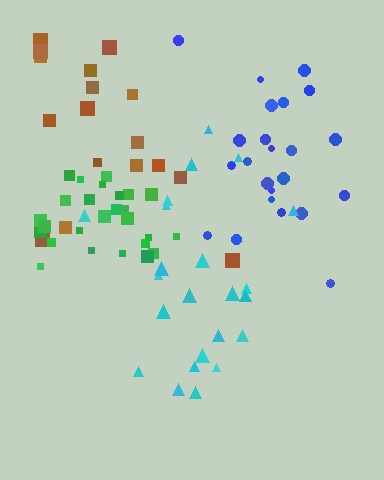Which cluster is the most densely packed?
Green.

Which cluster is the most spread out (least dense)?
Brown.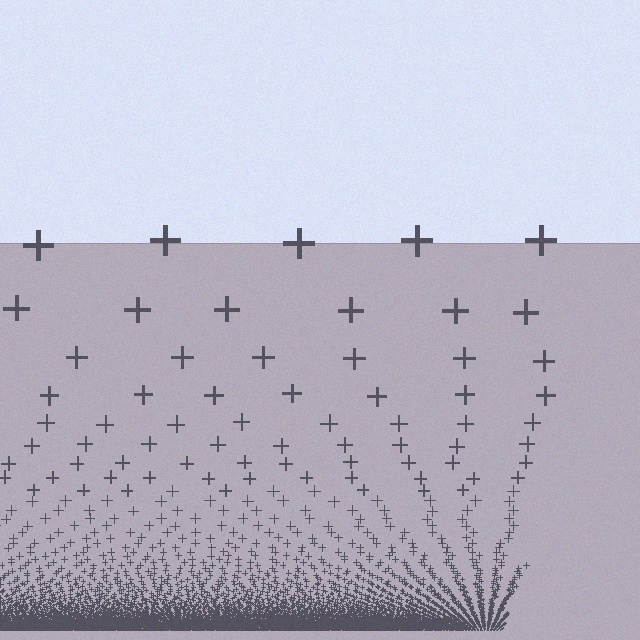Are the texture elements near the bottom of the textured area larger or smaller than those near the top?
Smaller. The gradient is inverted — elements near the bottom are smaller and denser.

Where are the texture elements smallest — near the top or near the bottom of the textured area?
Near the bottom.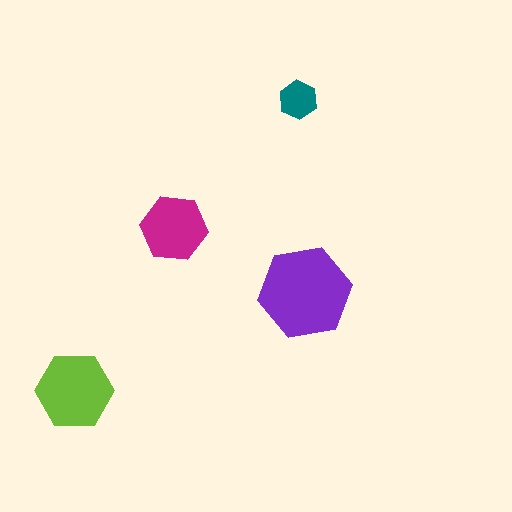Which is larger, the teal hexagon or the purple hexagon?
The purple one.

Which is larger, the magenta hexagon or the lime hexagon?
The lime one.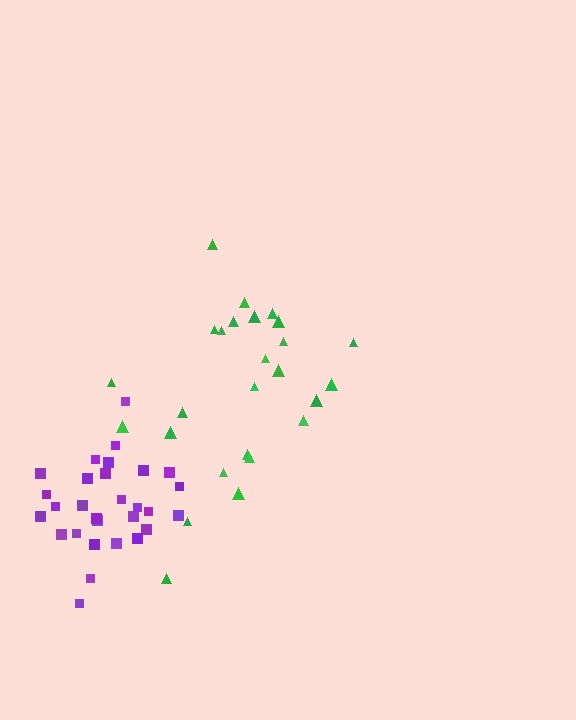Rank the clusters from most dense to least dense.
purple, green.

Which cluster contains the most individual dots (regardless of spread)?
Purple (29).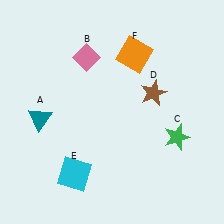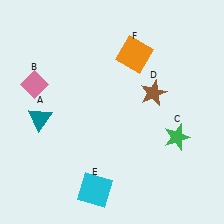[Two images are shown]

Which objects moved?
The objects that moved are: the pink diamond (B), the cyan square (E).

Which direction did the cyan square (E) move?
The cyan square (E) moved right.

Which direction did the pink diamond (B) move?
The pink diamond (B) moved left.